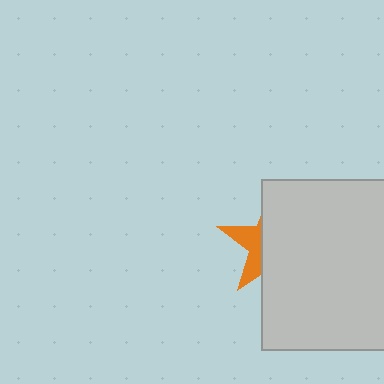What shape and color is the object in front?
The object in front is a light gray square.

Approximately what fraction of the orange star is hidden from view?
Roughly 67% of the orange star is hidden behind the light gray square.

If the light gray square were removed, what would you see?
You would see the complete orange star.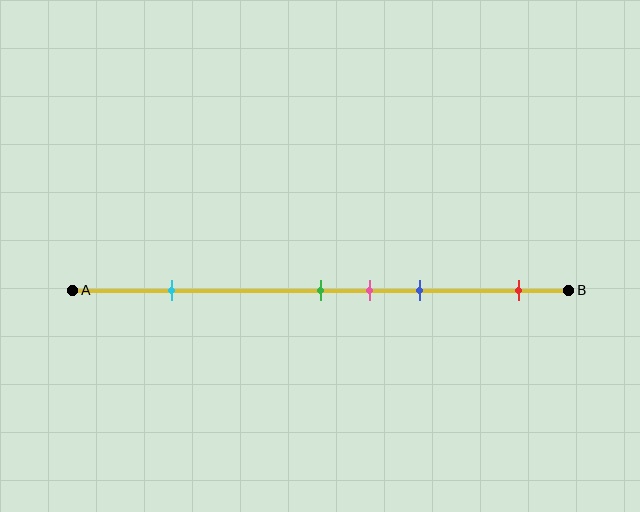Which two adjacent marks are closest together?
The green and pink marks are the closest adjacent pair.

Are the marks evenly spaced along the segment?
No, the marks are not evenly spaced.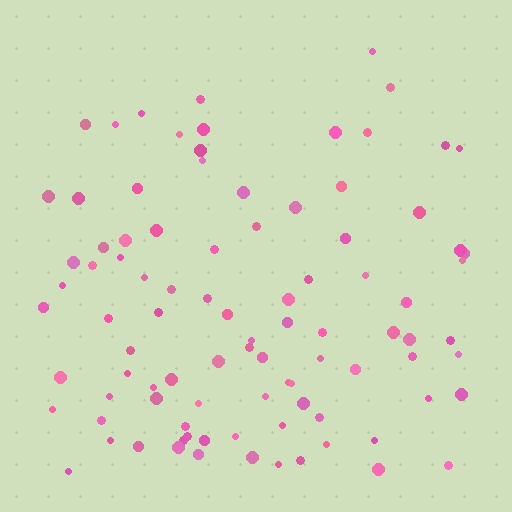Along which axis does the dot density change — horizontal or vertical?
Vertical.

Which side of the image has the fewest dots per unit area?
The top.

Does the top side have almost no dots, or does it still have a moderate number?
Still a moderate number, just noticeably fewer than the bottom.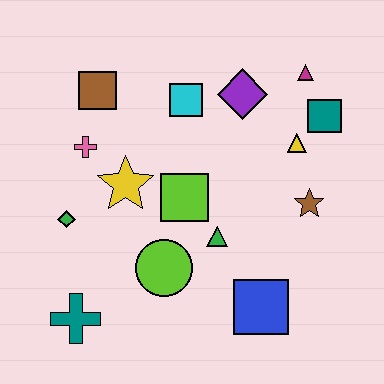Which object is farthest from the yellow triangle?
The teal cross is farthest from the yellow triangle.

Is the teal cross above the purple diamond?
No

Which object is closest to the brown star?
The yellow triangle is closest to the brown star.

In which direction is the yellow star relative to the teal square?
The yellow star is to the left of the teal square.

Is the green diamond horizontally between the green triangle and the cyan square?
No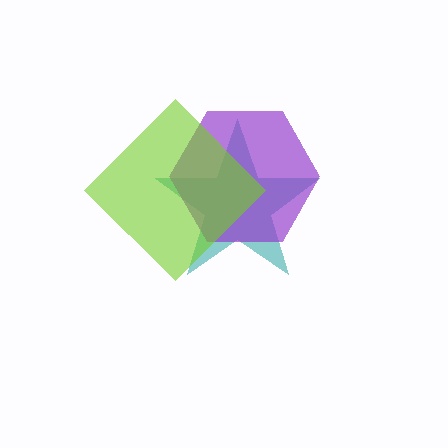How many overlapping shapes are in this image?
There are 3 overlapping shapes in the image.